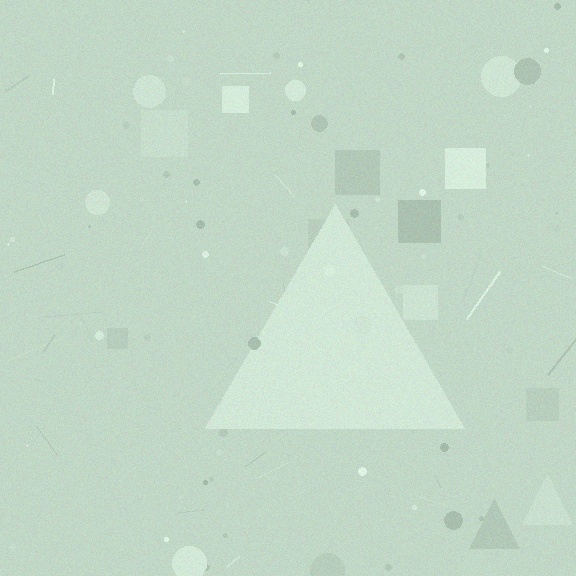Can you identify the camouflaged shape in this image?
The camouflaged shape is a triangle.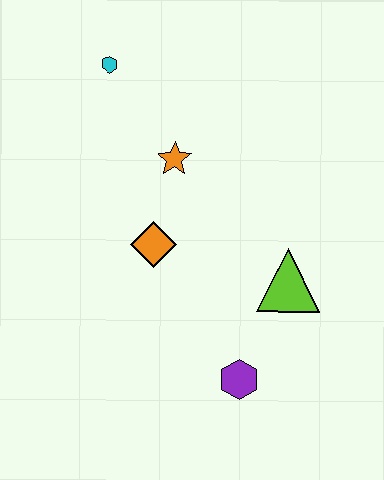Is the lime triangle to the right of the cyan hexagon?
Yes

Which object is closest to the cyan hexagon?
The orange star is closest to the cyan hexagon.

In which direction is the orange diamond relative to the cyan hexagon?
The orange diamond is below the cyan hexagon.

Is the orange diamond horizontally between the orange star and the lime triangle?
No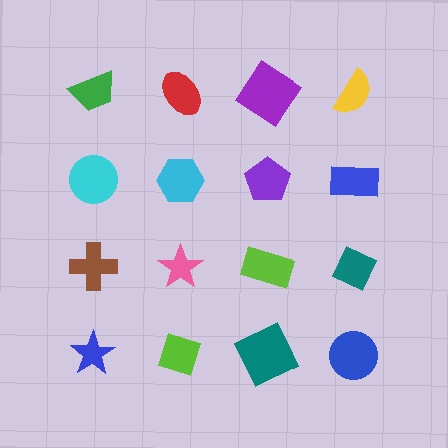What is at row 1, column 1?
A green trapezoid.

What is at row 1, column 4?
A yellow semicircle.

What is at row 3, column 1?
A brown cross.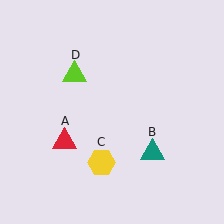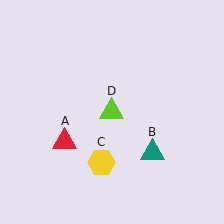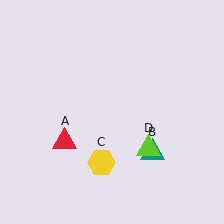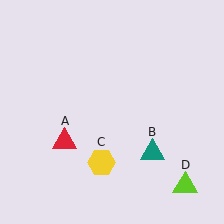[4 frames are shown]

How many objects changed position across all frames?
1 object changed position: lime triangle (object D).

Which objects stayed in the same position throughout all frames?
Red triangle (object A) and teal triangle (object B) and yellow hexagon (object C) remained stationary.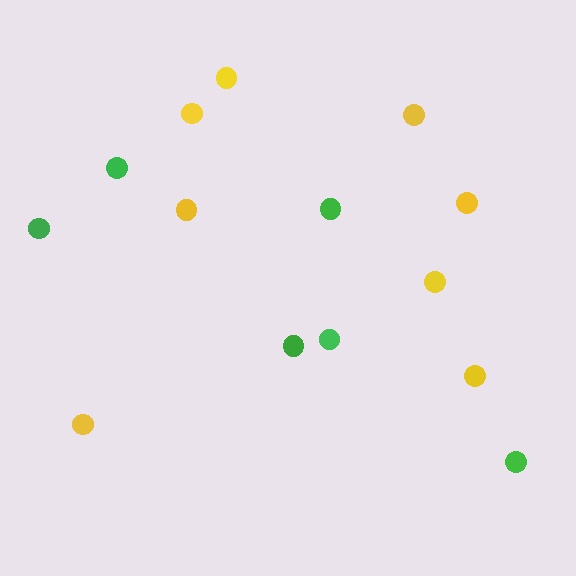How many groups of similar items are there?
There are 2 groups: one group of yellow circles (8) and one group of green circles (6).